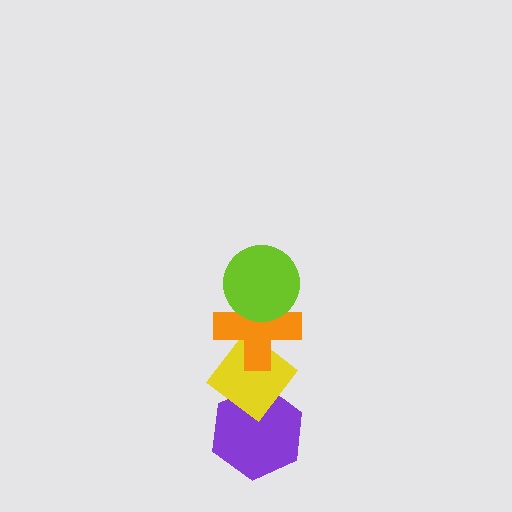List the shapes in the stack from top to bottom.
From top to bottom: the lime circle, the orange cross, the yellow diamond, the purple hexagon.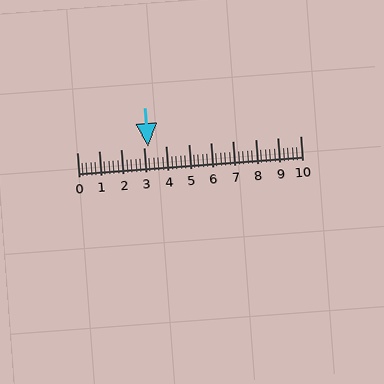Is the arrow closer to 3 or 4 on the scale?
The arrow is closer to 3.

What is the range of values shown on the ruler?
The ruler shows values from 0 to 10.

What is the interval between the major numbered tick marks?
The major tick marks are spaced 1 units apart.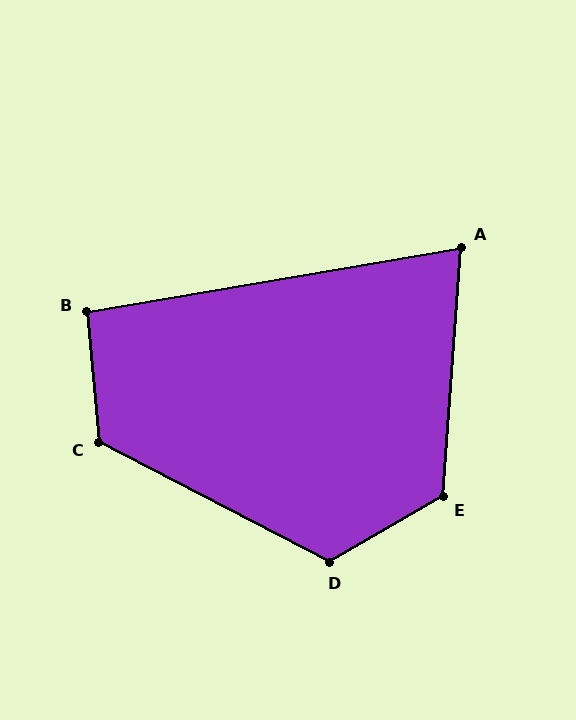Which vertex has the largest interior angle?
E, at approximately 124 degrees.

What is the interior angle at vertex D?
Approximately 122 degrees (obtuse).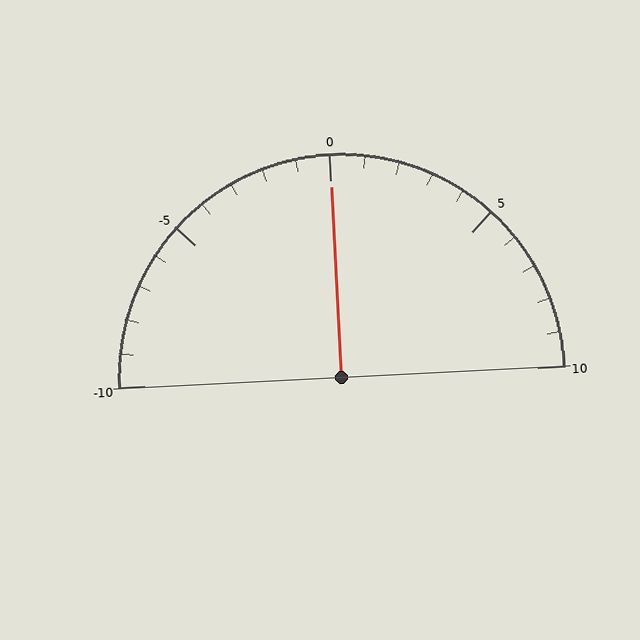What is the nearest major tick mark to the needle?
The nearest major tick mark is 0.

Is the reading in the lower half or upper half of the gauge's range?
The reading is in the upper half of the range (-10 to 10).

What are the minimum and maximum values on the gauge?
The gauge ranges from -10 to 10.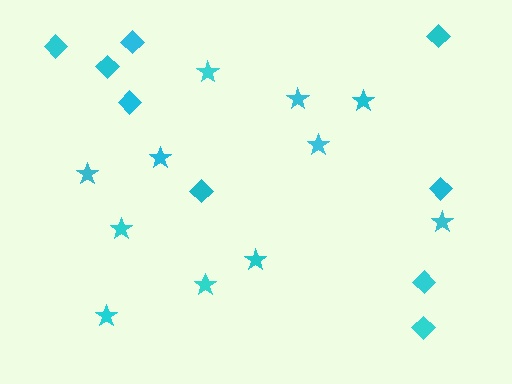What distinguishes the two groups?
There are 2 groups: one group of stars (11) and one group of diamonds (9).